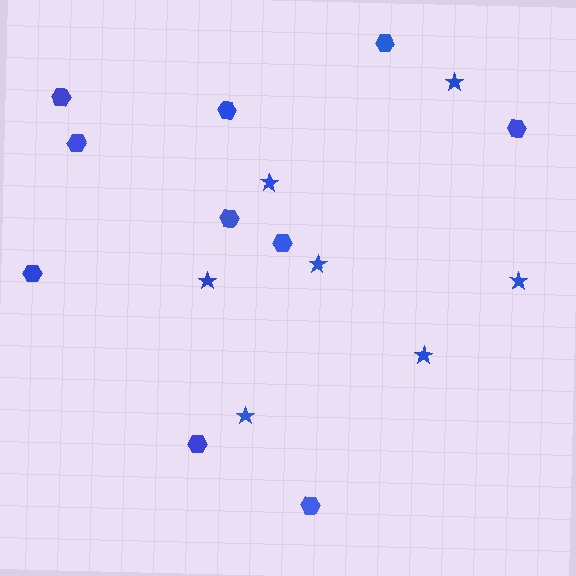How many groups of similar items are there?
There are 2 groups: one group of stars (7) and one group of hexagons (10).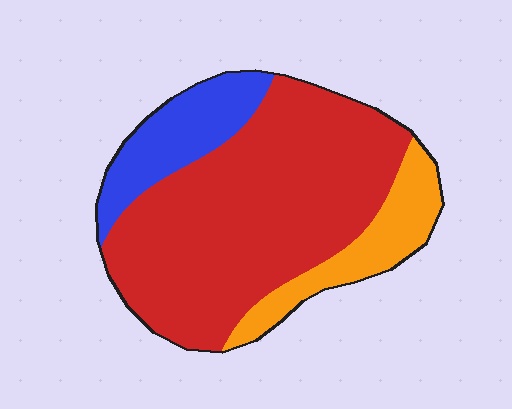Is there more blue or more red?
Red.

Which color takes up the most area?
Red, at roughly 70%.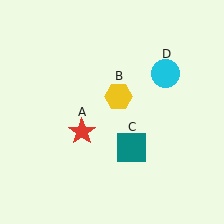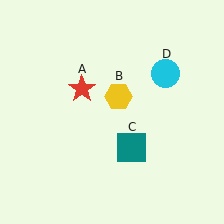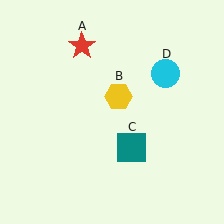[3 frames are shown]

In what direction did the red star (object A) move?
The red star (object A) moved up.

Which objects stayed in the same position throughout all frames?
Yellow hexagon (object B) and teal square (object C) and cyan circle (object D) remained stationary.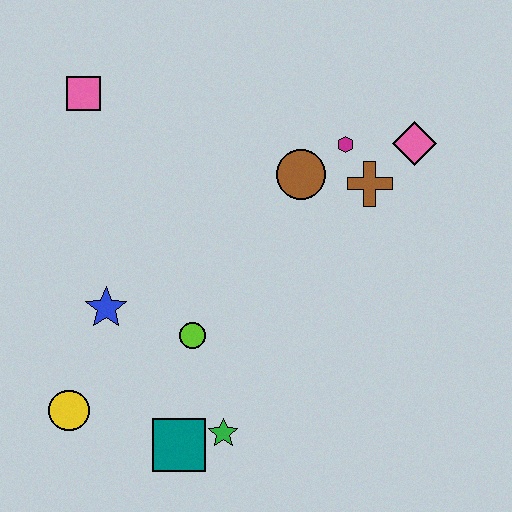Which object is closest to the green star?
The teal square is closest to the green star.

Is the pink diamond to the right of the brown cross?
Yes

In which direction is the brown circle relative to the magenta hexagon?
The brown circle is to the left of the magenta hexagon.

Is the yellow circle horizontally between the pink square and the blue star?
No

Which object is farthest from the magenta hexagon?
The yellow circle is farthest from the magenta hexagon.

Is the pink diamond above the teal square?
Yes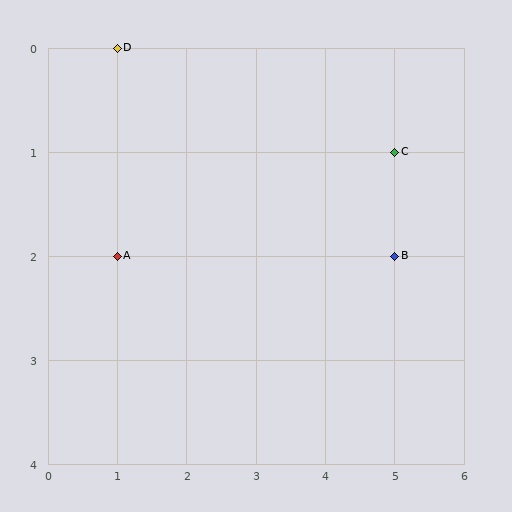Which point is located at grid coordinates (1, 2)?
Point A is at (1, 2).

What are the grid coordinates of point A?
Point A is at grid coordinates (1, 2).